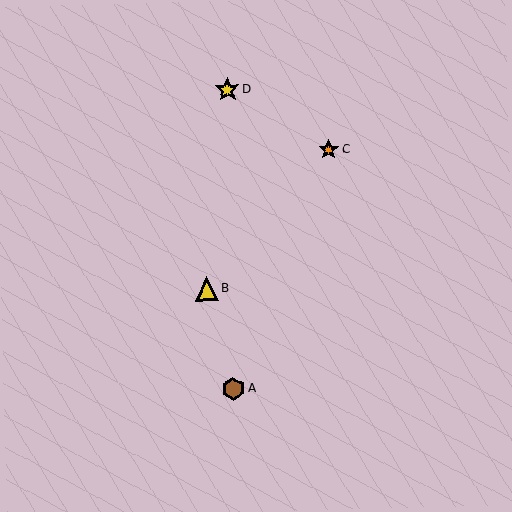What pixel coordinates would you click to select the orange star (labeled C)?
Click at (329, 150) to select the orange star C.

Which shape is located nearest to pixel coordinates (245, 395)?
The brown hexagon (labeled A) at (233, 389) is nearest to that location.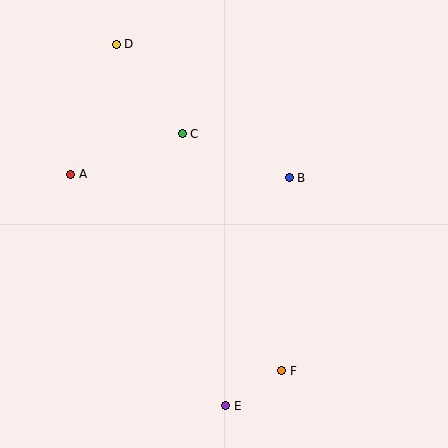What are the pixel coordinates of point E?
Point E is at (226, 406).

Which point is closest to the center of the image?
Point B at (289, 178) is closest to the center.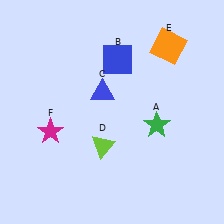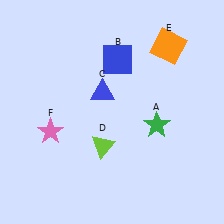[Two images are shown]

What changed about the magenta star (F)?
In Image 1, F is magenta. In Image 2, it changed to pink.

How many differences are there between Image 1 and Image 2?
There is 1 difference between the two images.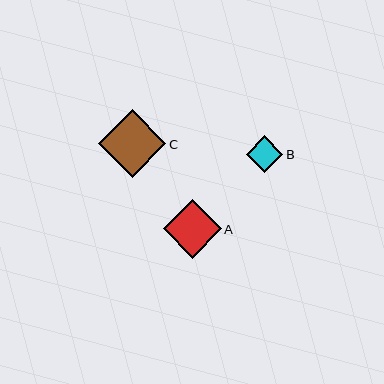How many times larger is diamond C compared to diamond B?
Diamond C is approximately 1.8 times the size of diamond B.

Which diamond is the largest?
Diamond C is the largest with a size of approximately 68 pixels.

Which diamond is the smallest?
Diamond B is the smallest with a size of approximately 37 pixels.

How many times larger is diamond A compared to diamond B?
Diamond A is approximately 1.6 times the size of diamond B.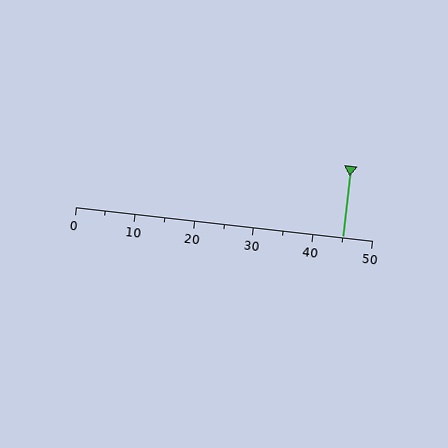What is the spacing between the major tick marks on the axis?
The major ticks are spaced 10 apart.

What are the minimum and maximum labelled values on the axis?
The axis runs from 0 to 50.